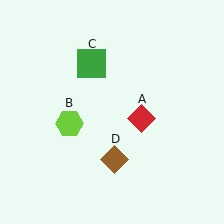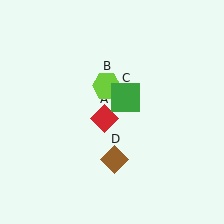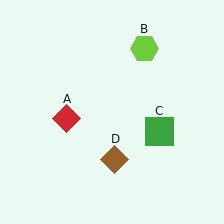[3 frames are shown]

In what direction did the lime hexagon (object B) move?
The lime hexagon (object B) moved up and to the right.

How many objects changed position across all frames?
3 objects changed position: red diamond (object A), lime hexagon (object B), green square (object C).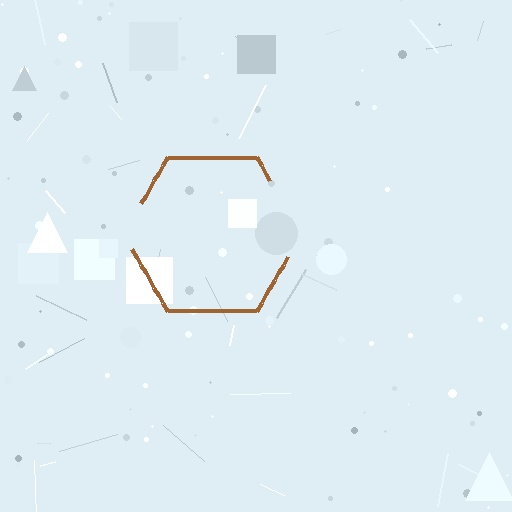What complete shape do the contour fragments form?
The contour fragments form a hexagon.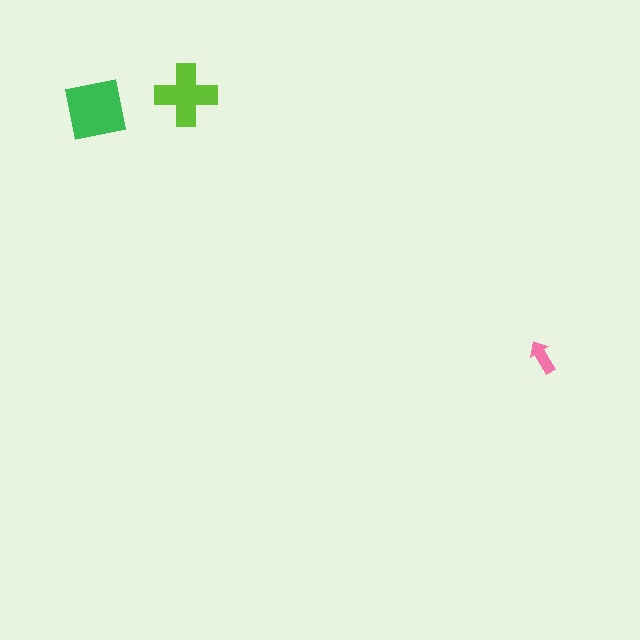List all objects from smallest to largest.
The pink arrow, the lime cross, the green square.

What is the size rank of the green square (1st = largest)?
1st.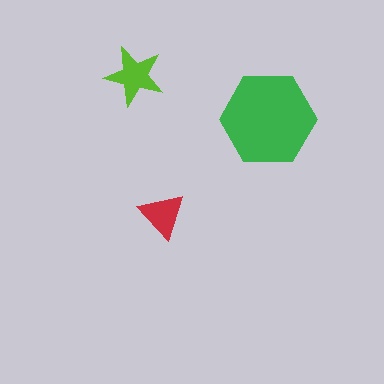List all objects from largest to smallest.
The green hexagon, the lime star, the red triangle.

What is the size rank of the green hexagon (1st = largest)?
1st.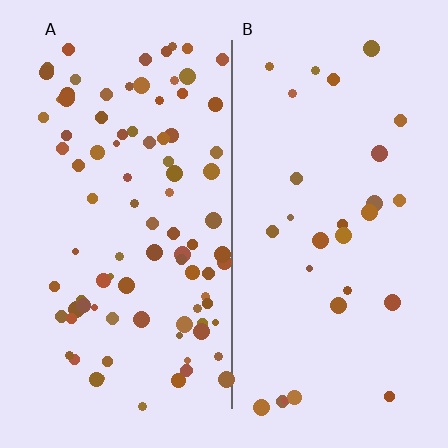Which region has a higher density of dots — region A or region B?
A (the left).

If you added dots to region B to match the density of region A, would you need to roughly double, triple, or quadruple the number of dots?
Approximately triple.